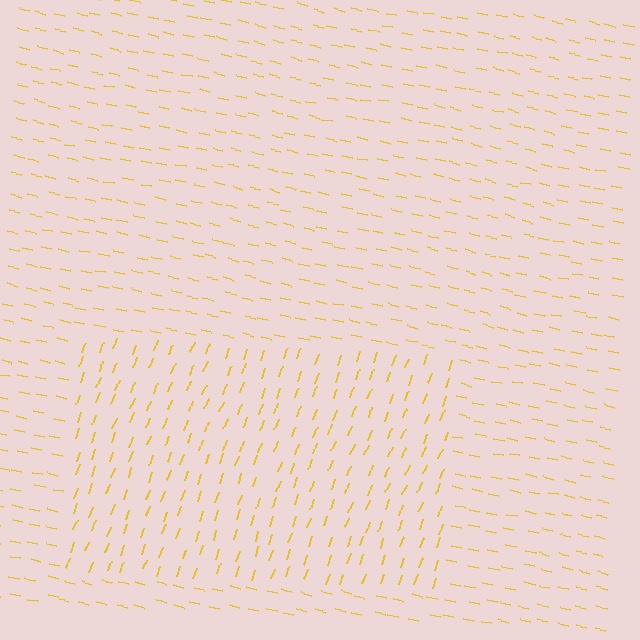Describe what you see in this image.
The image is filled with small yellow line segments. A rectangle region in the image has lines oriented differently from the surrounding lines, creating a visible texture boundary.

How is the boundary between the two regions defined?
The boundary is defined purely by a change in line orientation (approximately 83 degrees difference). All lines are the same color and thickness.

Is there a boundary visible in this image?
Yes, there is a texture boundary formed by a change in line orientation.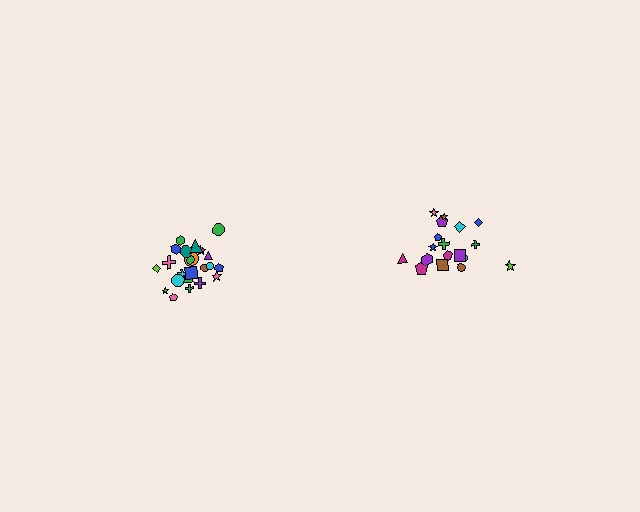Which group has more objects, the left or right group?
The left group.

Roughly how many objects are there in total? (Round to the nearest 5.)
Roughly 45 objects in total.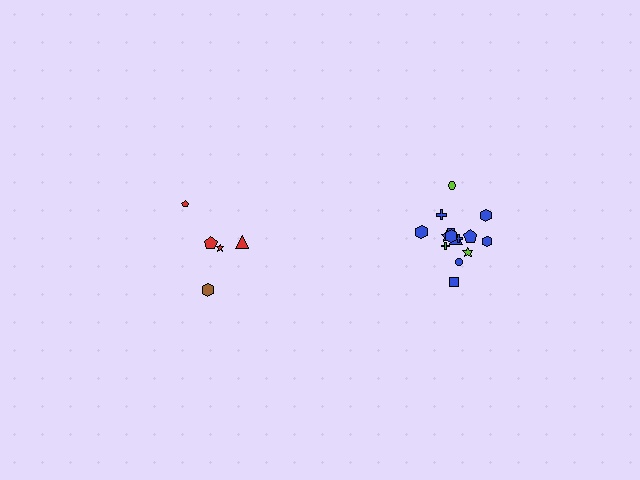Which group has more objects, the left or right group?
The right group.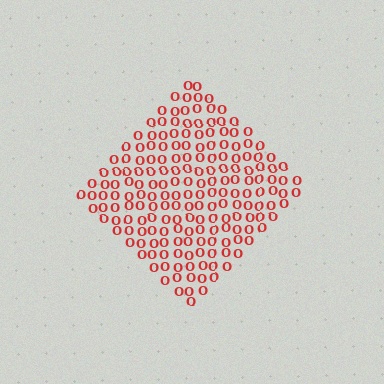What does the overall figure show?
The overall figure shows a diamond.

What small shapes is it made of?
It is made of small letter O's.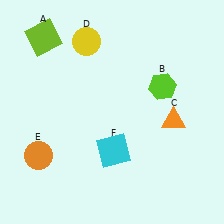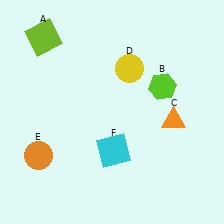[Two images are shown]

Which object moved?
The yellow circle (D) moved right.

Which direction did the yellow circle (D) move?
The yellow circle (D) moved right.